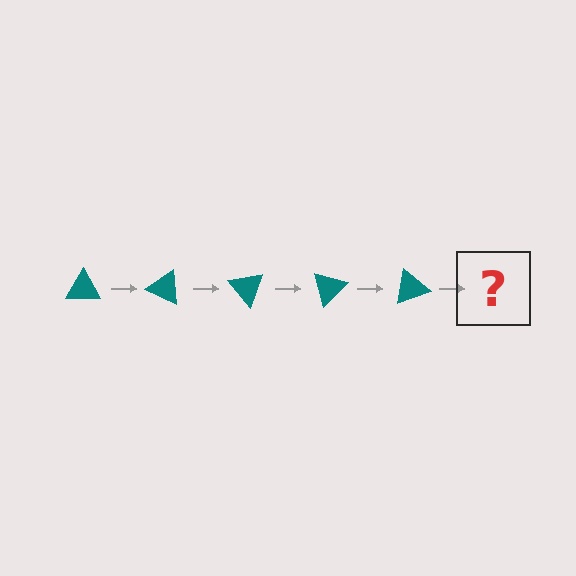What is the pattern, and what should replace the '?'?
The pattern is that the triangle rotates 25 degrees each step. The '?' should be a teal triangle rotated 125 degrees.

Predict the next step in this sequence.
The next step is a teal triangle rotated 125 degrees.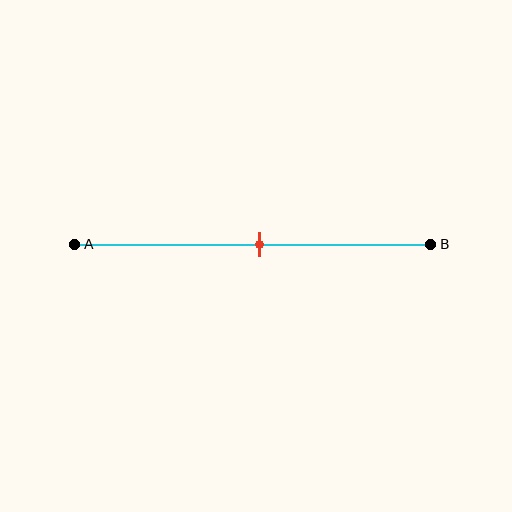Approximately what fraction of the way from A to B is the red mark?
The red mark is approximately 50% of the way from A to B.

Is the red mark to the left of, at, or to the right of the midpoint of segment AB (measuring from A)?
The red mark is approximately at the midpoint of segment AB.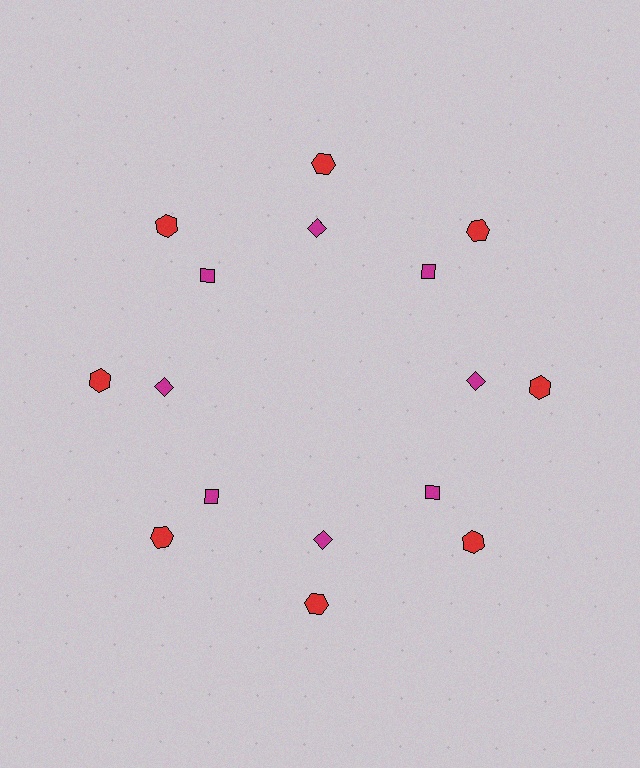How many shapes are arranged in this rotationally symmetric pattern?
There are 16 shapes, arranged in 8 groups of 2.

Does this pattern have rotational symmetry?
Yes, this pattern has 8-fold rotational symmetry. It looks the same after rotating 45 degrees around the center.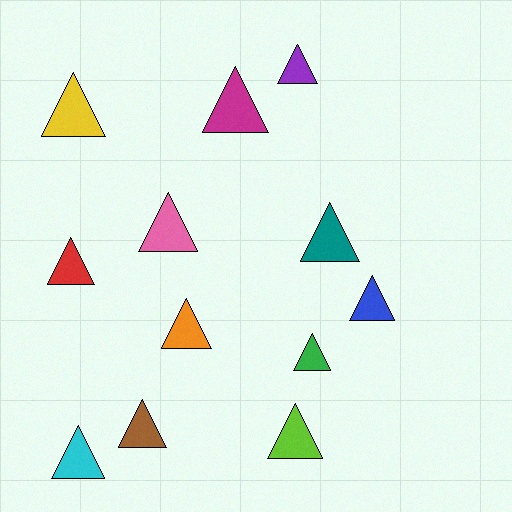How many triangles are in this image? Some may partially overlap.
There are 12 triangles.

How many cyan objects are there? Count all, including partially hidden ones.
There is 1 cyan object.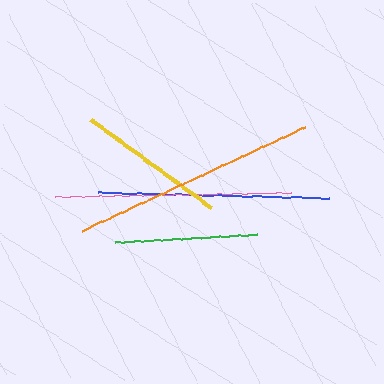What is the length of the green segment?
The green segment is approximately 143 pixels long.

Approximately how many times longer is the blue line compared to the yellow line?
The blue line is approximately 1.5 times the length of the yellow line.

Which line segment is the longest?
The orange line is the longest at approximately 247 pixels.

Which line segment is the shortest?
The green line is the shortest at approximately 143 pixels.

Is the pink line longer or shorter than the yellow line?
The pink line is longer than the yellow line.